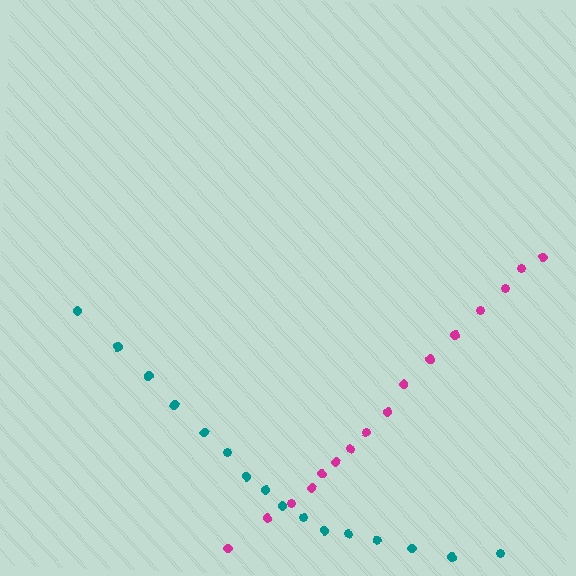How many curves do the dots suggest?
There are 2 distinct paths.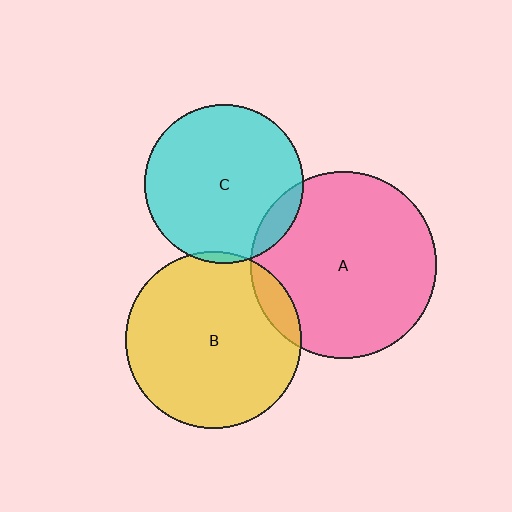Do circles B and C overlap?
Yes.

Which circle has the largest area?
Circle A (pink).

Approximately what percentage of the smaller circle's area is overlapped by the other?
Approximately 5%.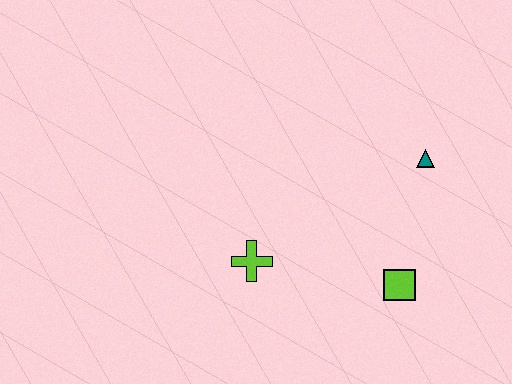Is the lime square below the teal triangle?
Yes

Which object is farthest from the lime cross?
The teal triangle is farthest from the lime cross.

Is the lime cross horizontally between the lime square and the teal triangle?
No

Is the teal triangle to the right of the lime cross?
Yes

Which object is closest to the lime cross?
The lime square is closest to the lime cross.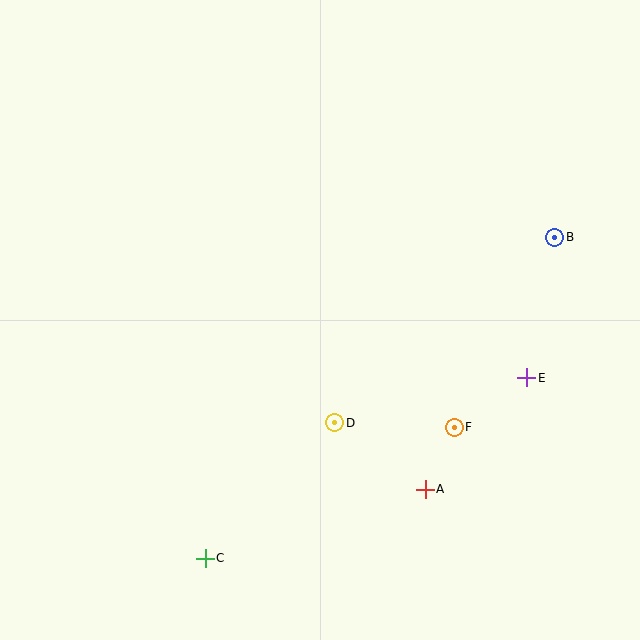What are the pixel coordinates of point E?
Point E is at (527, 378).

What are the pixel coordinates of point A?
Point A is at (425, 489).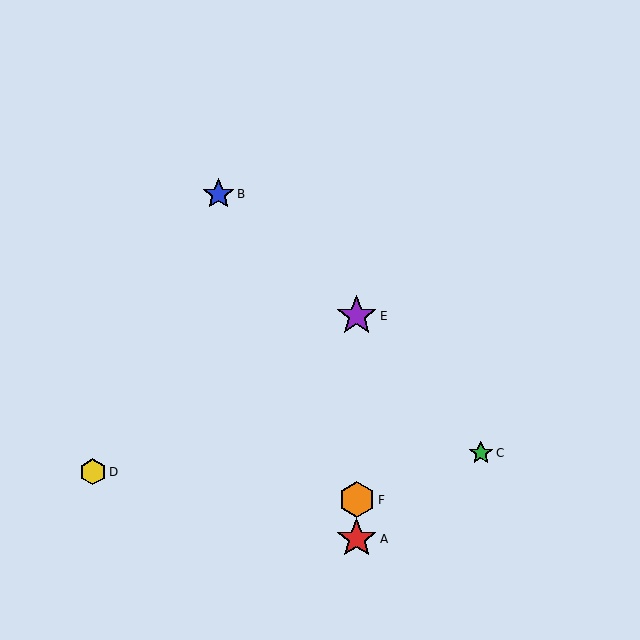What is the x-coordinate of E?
Object E is at x≈357.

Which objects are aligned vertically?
Objects A, E, F are aligned vertically.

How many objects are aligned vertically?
3 objects (A, E, F) are aligned vertically.